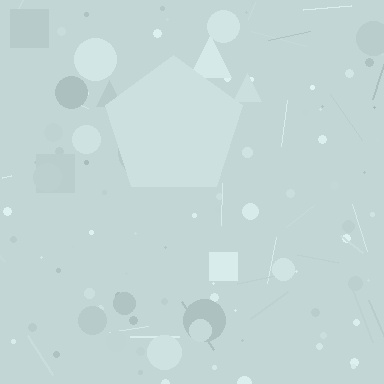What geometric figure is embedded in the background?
A pentagon is embedded in the background.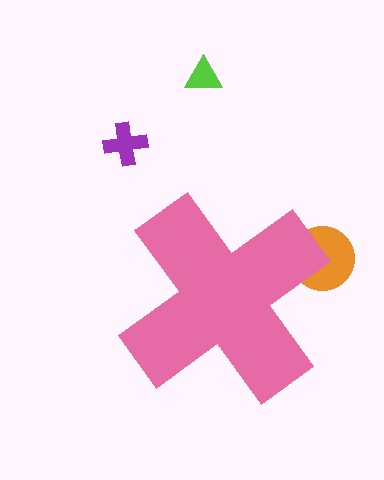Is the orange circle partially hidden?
Yes, the orange circle is partially hidden behind the pink cross.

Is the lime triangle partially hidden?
No, the lime triangle is fully visible.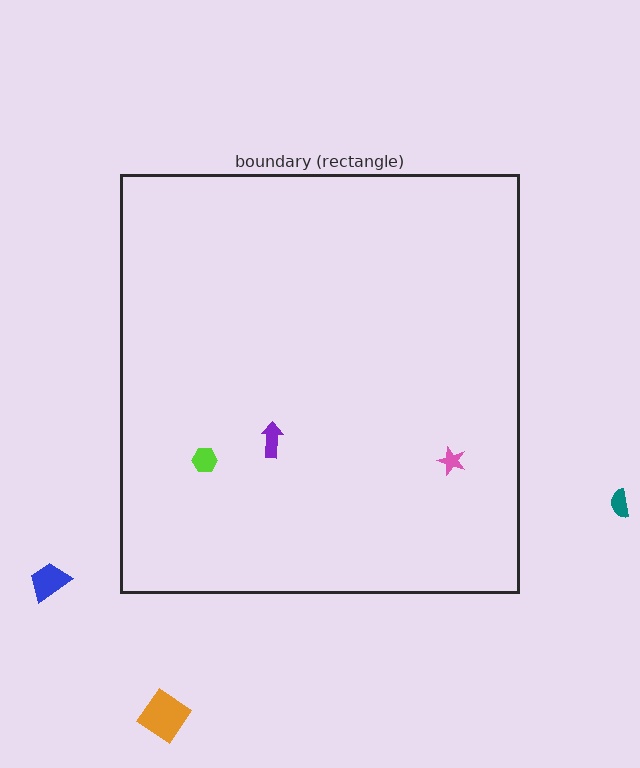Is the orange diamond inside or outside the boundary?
Outside.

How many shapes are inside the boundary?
3 inside, 3 outside.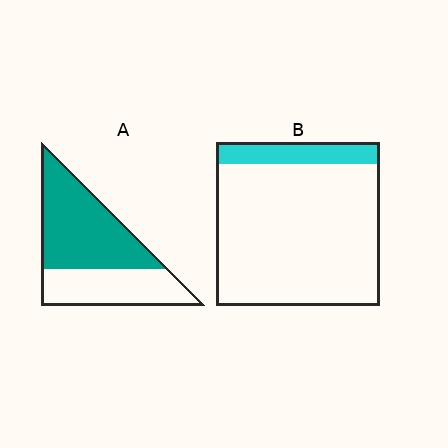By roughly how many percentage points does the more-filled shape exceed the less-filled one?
By roughly 45 percentage points (A over B).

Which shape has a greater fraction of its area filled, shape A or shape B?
Shape A.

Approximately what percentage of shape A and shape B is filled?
A is approximately 60% and B is approximately 15%.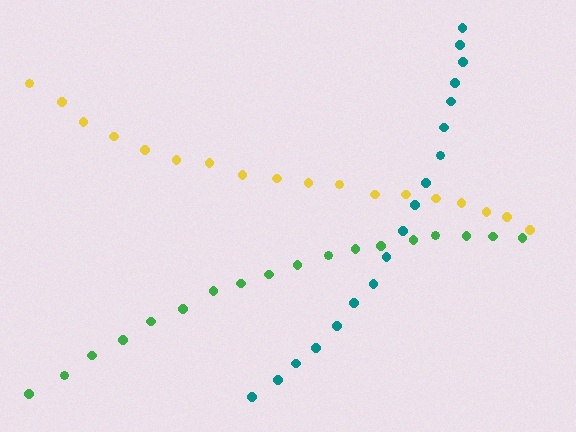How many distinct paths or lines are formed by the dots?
There are 3 distinct paths.